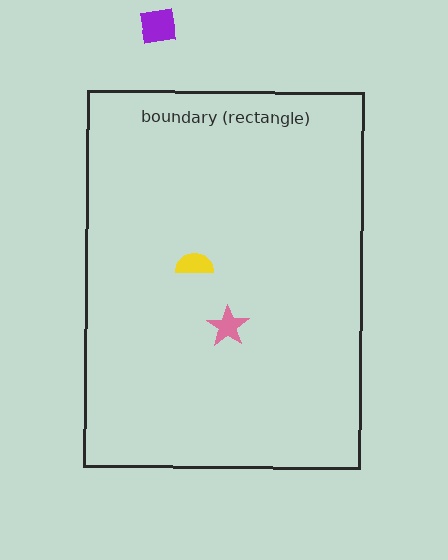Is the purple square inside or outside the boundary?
Outside.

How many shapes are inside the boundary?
2 inside, 1 outside.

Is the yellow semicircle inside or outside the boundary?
Inside.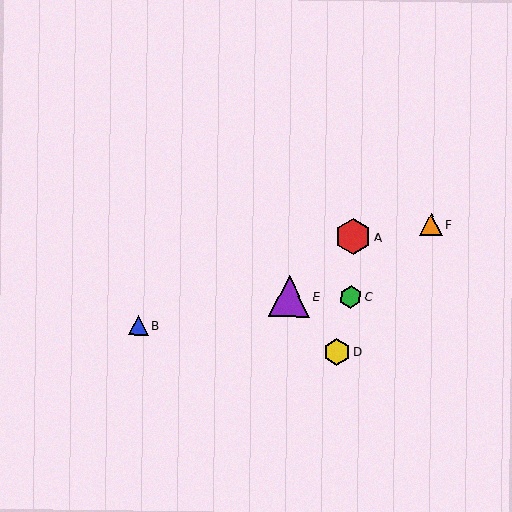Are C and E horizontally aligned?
Yes, both are at y≈297.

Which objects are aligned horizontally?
Objects C, E are aligned horizontally.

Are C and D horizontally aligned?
No, C is at y≈297 and D is at y≈352.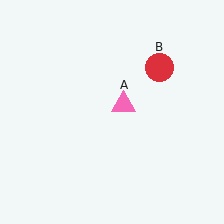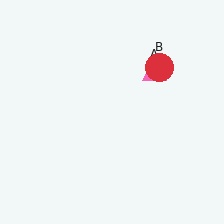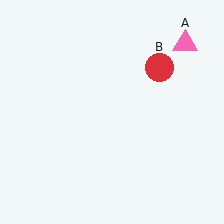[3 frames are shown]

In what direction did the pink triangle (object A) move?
The pink triangle (object A) moved up and to the right.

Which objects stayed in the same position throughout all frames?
Red circle (object B) remained stationary.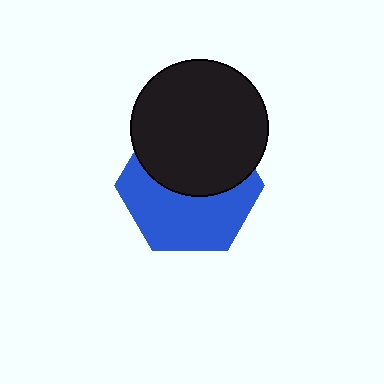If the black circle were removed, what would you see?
You would see the complete blue hexagon.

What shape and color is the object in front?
The object in front is a black circle.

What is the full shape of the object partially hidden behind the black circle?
The partially hidden object is a blue hexagon.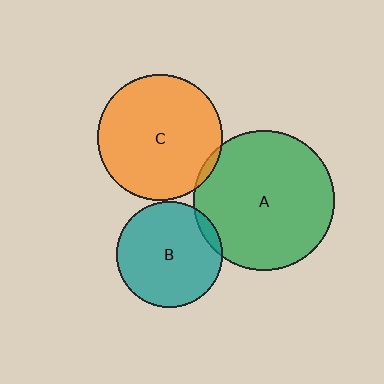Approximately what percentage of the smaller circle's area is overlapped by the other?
Approximately 5%.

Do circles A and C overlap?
Yes.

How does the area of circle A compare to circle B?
Approximately 1.7 times.